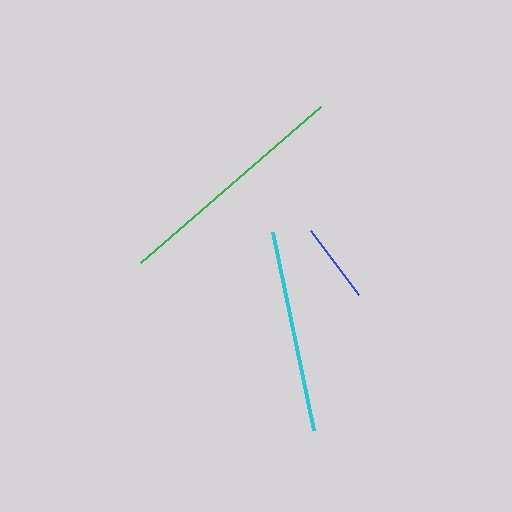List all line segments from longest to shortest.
From longest to shortest: green, cyan, blue.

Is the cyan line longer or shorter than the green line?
The green line is longer than the cyan line.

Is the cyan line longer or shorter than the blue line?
The cyan line is longer than the blue line.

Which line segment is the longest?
The green line is the longest at approximately 239 pixels.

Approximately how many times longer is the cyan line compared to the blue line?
The cyan line is approximately 2.5 times the length of the blue line.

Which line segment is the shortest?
The blue line is the shortest at approximately 80 pixels.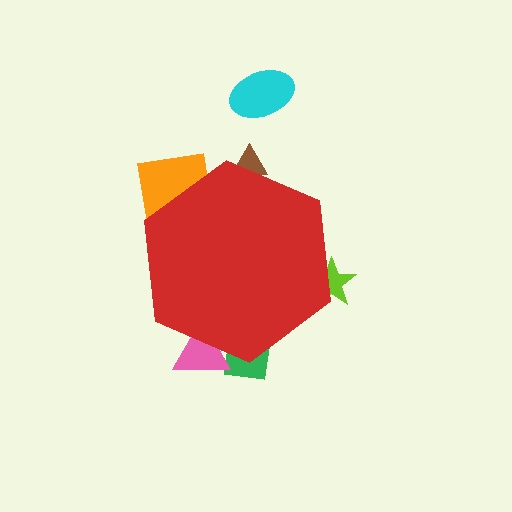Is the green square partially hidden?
Yes, the green square is partially hidden behind the red hexagon.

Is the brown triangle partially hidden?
Yes, the brown triangle is partially hidden behind the red hexagon.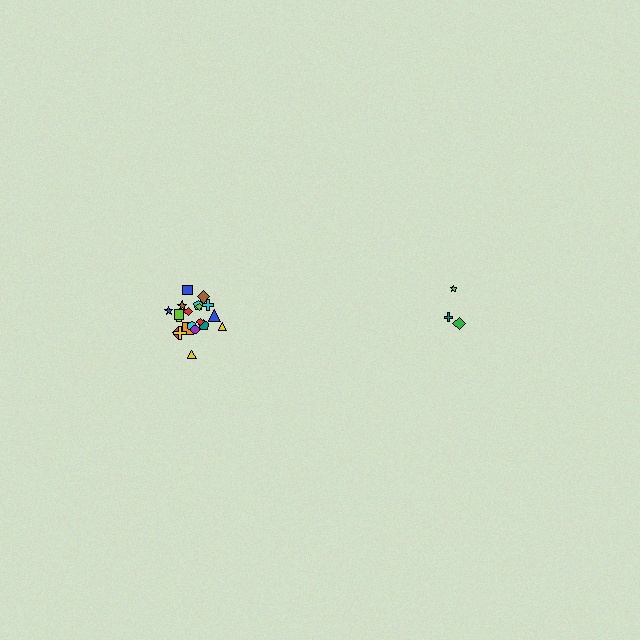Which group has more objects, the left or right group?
The left group.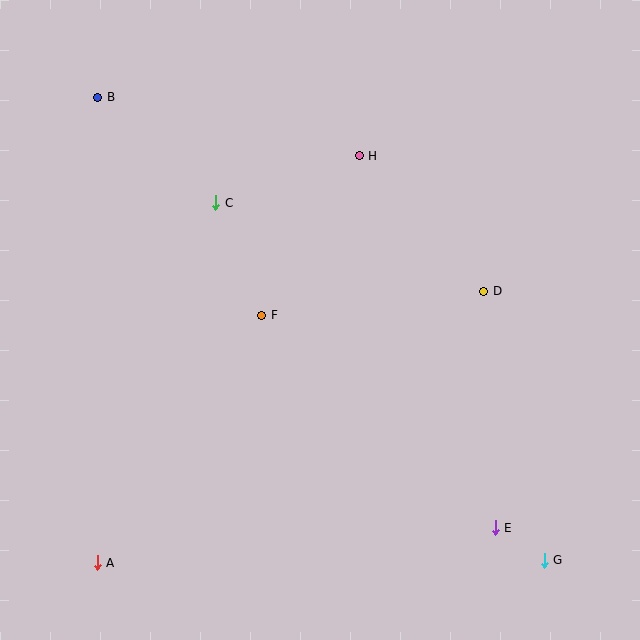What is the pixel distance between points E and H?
The distance between E and H is 396 pixels.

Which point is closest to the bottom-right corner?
Point G is closest to the bottom-right corner.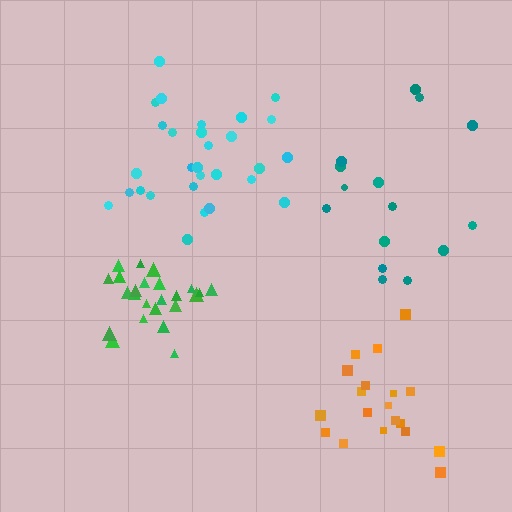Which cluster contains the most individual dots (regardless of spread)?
Cyan (29).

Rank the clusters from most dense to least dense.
green, orange, cyan, teal.